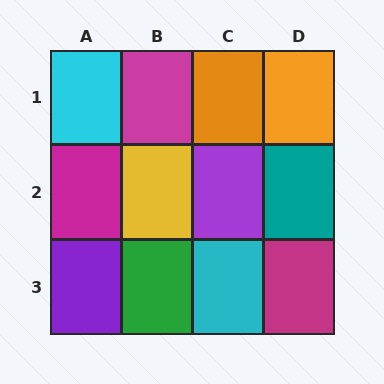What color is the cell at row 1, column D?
Orange.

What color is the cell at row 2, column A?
Magenta.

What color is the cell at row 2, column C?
Purple.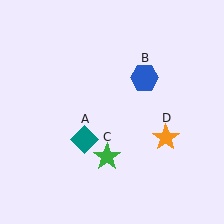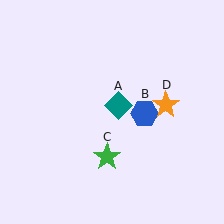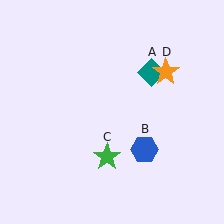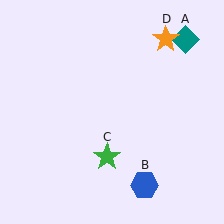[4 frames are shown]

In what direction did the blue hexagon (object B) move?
The blue hexagon (object B) moved down.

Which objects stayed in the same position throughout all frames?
Green star (object C) remained stationary.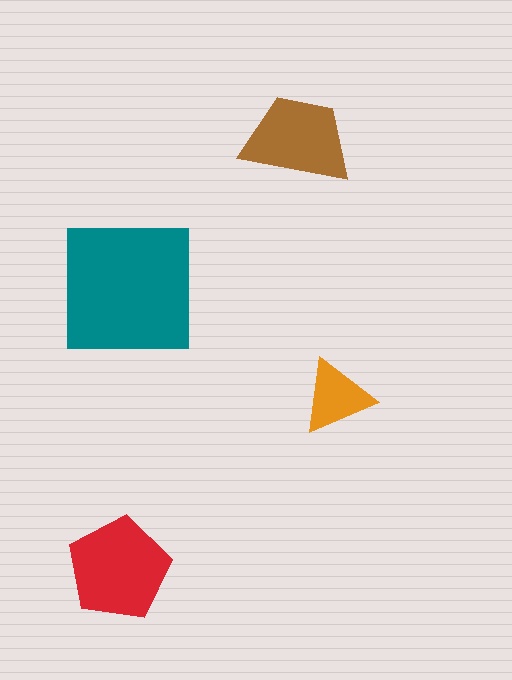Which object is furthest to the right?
The orange triangle is rightmost.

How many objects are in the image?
There are 4 objects in the image.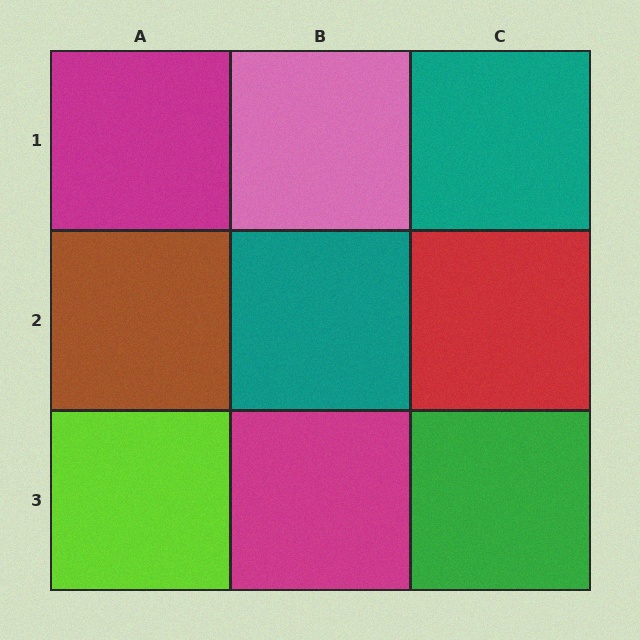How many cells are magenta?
2 cells are magenta.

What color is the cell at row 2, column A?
Brown.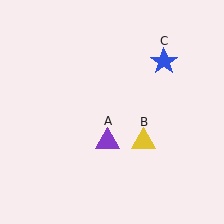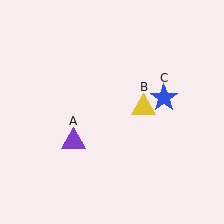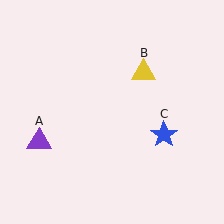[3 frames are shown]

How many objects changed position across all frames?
3 objects changed position: purple triangle (object A), yellow triangle (object B), blue star (object C).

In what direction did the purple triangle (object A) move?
The purple triangle (object A) moved left.